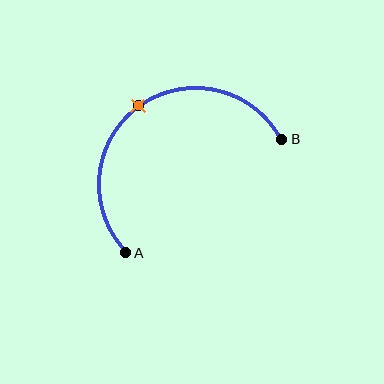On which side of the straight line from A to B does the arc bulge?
The arc bulges above and to the left of the straight line connecting A and B.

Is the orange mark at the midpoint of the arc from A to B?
Yes. The orange mark lies on the arc at equal arc-length from both A and B — it is the arc midpoint.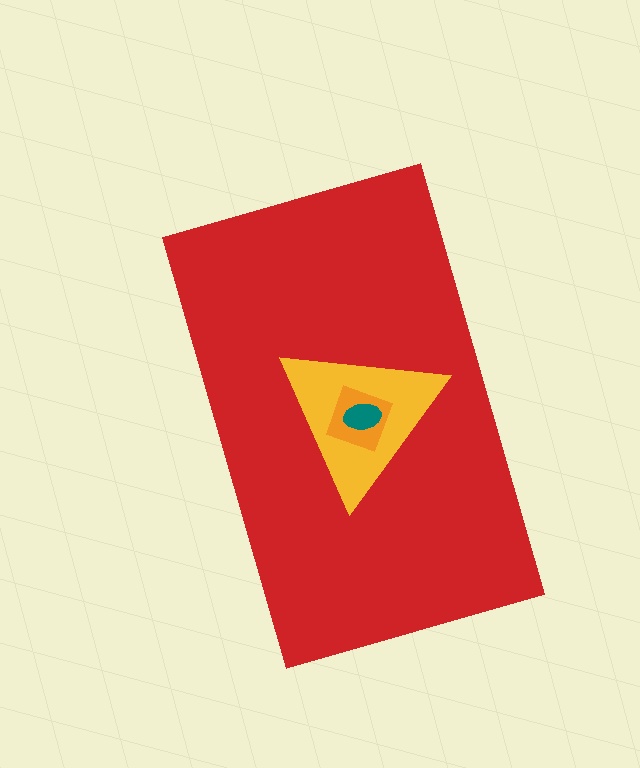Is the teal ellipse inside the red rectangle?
Yes.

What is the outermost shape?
The red rectangle.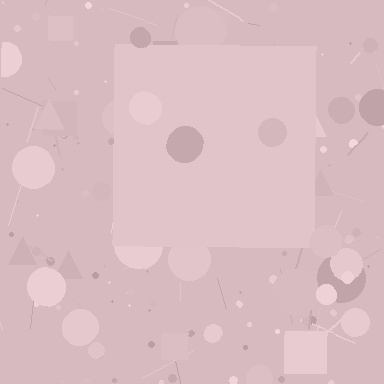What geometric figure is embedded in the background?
A square is embedded in the background.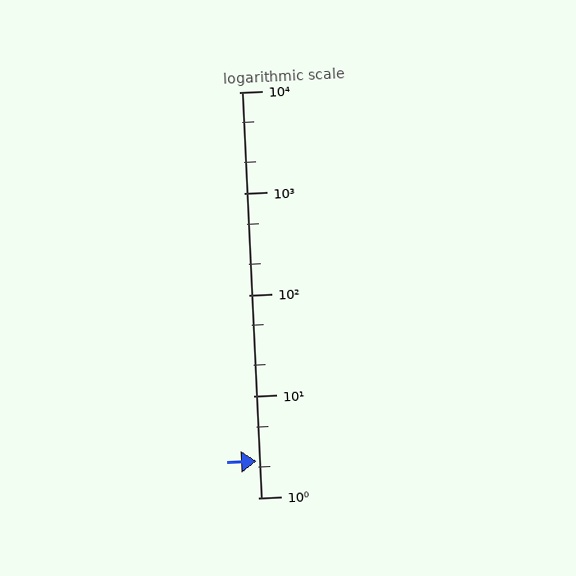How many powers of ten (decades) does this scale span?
The scale spans 4 decades, from 1 to 10000.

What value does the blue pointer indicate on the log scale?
The pointer indicates approximately 2.3.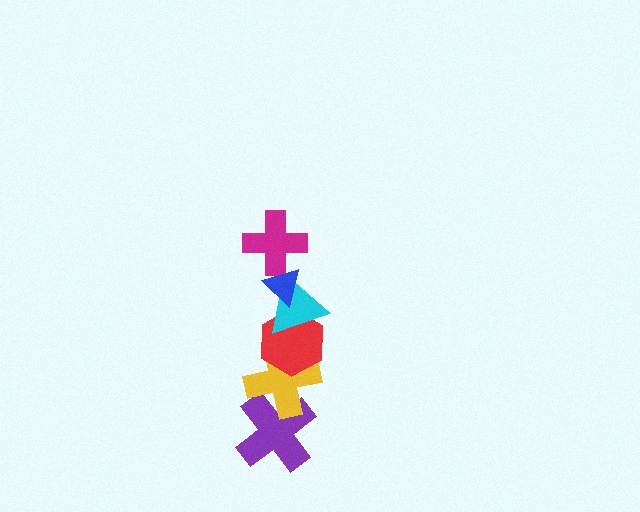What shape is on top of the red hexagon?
The cyan triangle is on top of the red hexagon.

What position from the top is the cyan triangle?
The cyan triangle is 3rd from the top.